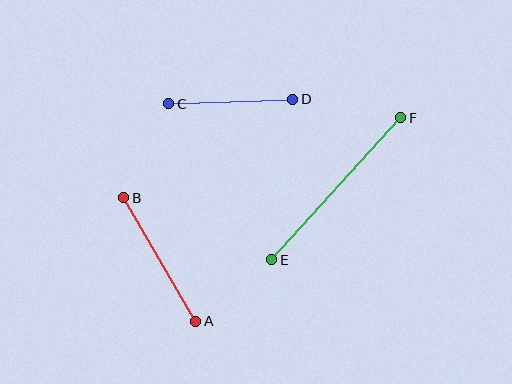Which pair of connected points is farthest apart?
Points E and F are farthest apart.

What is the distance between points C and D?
The distance is approximately 124 pixels.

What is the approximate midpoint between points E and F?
The midpoint is at approximately (336, 189) pixels.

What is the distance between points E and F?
The distance is approximately 192 pixels.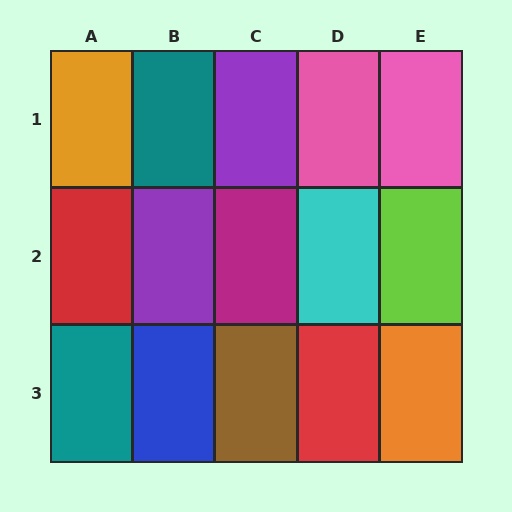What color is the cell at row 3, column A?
Teal.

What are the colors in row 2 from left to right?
Red, purple, magenta, cyan, lime.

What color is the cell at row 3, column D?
Red.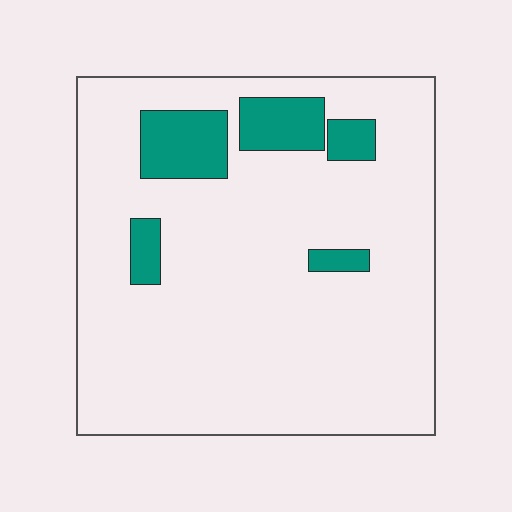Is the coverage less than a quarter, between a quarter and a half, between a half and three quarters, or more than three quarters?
Less than a quarter.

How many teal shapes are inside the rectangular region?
5.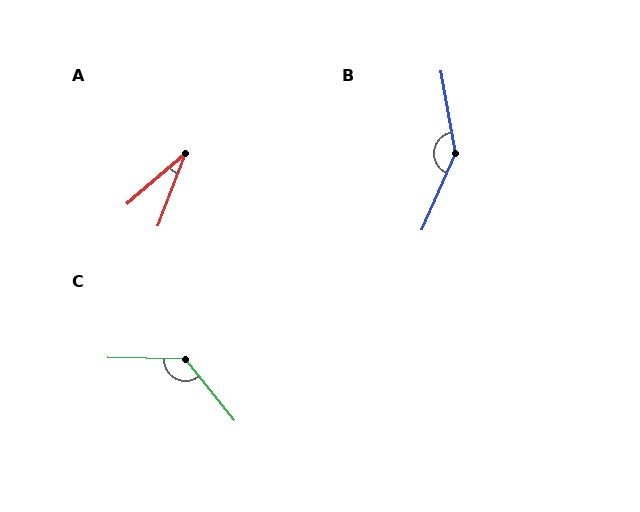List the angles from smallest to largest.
A (28°), C (129°), B (146°).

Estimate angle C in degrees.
Approximately 129 degrees.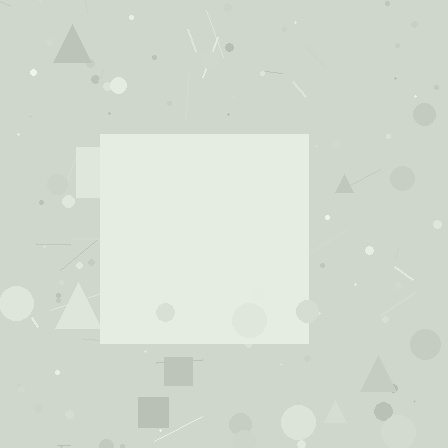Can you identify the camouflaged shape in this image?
The camouflaged shape is a square.